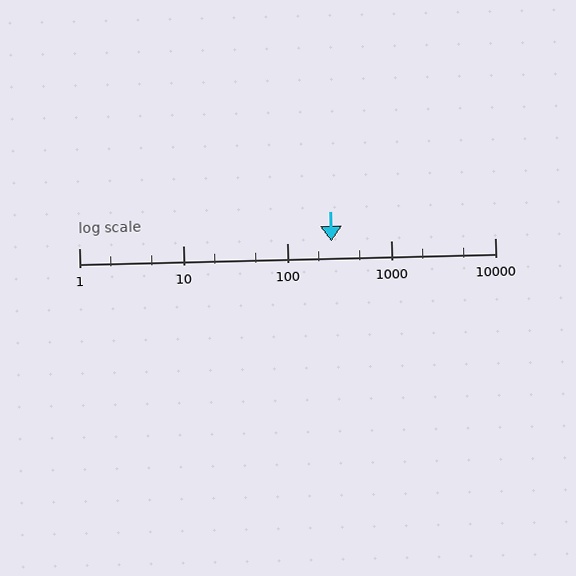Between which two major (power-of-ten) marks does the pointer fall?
The pointer is between 100 and 1000.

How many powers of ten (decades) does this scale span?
The scale spans 4 decades, from 1 to 10000.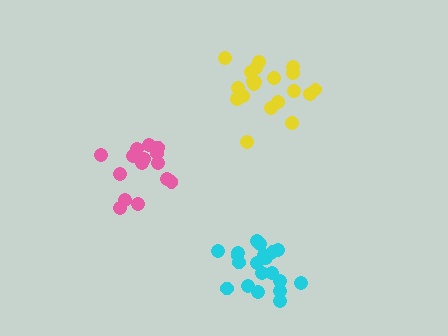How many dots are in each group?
Group 1: 15 dots, Group 2: 20 dots, Group 3: 20 dots (55 total).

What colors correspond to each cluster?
The clusters are colored: pink, yellow, cyan.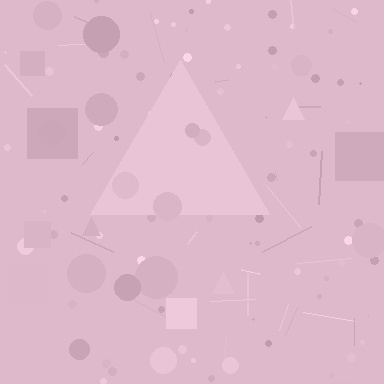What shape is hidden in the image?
A triangle is hidden in the image.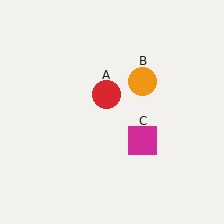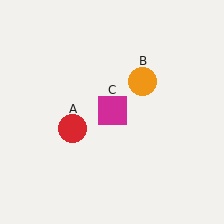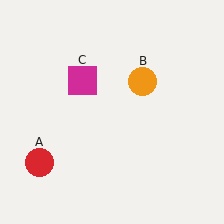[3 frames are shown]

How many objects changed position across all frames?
2 objects changed position: red circle (object A), magenta square (object C).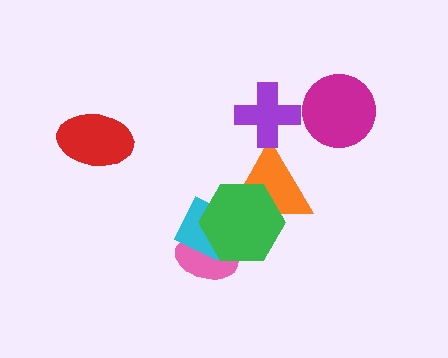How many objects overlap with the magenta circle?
0 objects overlap with the magenta circle.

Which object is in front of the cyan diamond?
The green hexagon is in front of the cyan diamond.